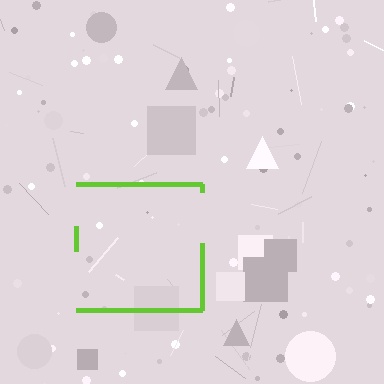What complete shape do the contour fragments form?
The contour fragments form a square.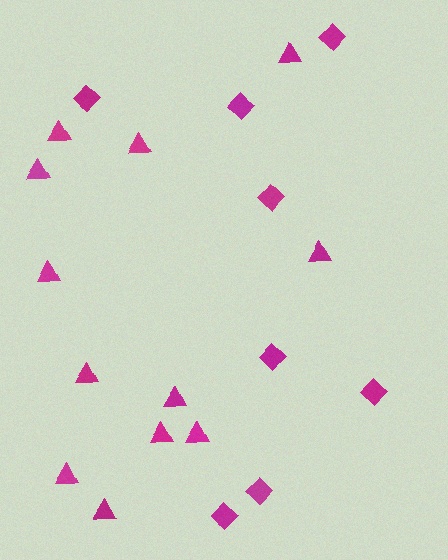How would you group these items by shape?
There are 2 groups: one group of triangles (12) and one group of diamonds (8).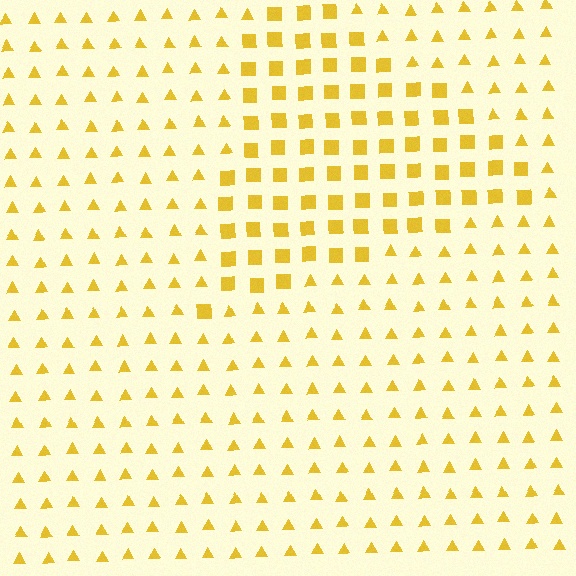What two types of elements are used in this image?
The image uses squares inside the triangle region and triangles outside it.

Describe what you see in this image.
The image is filled with small yellow elements arranged in a uniform grid. A triangle-shaped region contains squares, while the surrounding area contains triangles. The boundary is defined purely by the change in element shape.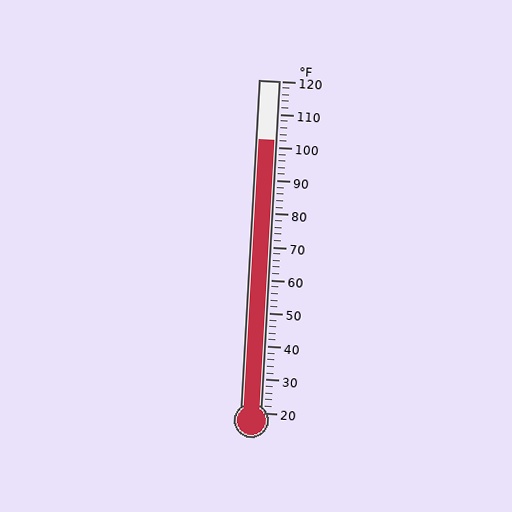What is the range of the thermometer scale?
The thermometer scale ranges from 20°F to 120°F.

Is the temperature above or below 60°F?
The temperature is above 60°F.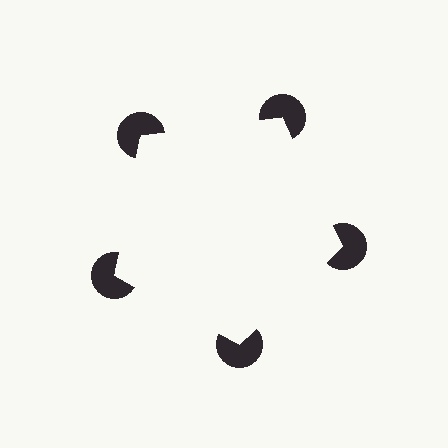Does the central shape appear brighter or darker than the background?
It typically appears slightly brighter than the background, even though no actual brightness change is drawn.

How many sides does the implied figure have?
5 sides.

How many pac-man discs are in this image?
There are 5 — one at each vertex of the illusory pentagon.